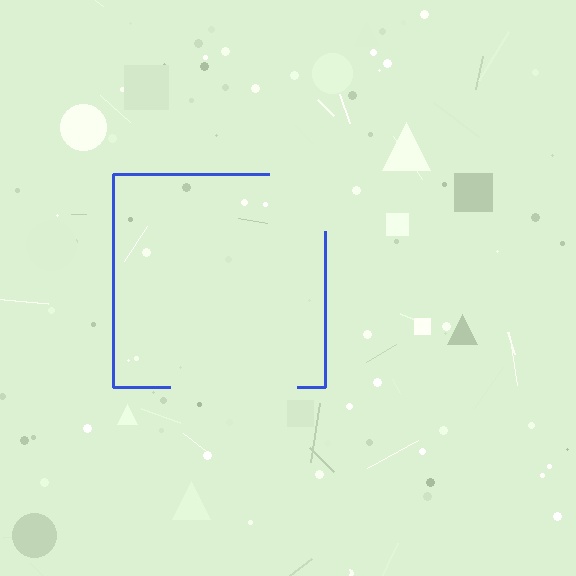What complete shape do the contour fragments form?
The contour fragments form a square.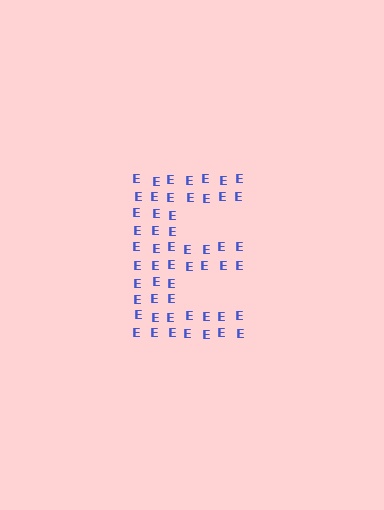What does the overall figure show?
The overall figure shows the letter E.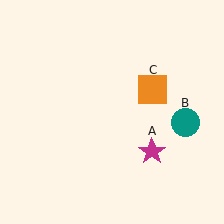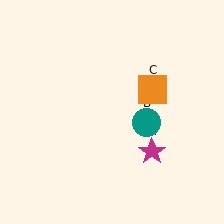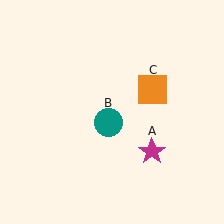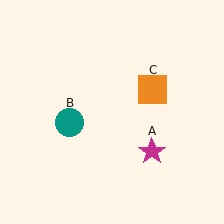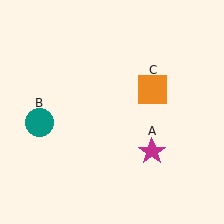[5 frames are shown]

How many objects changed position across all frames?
1 object changed position: teal circle (object B).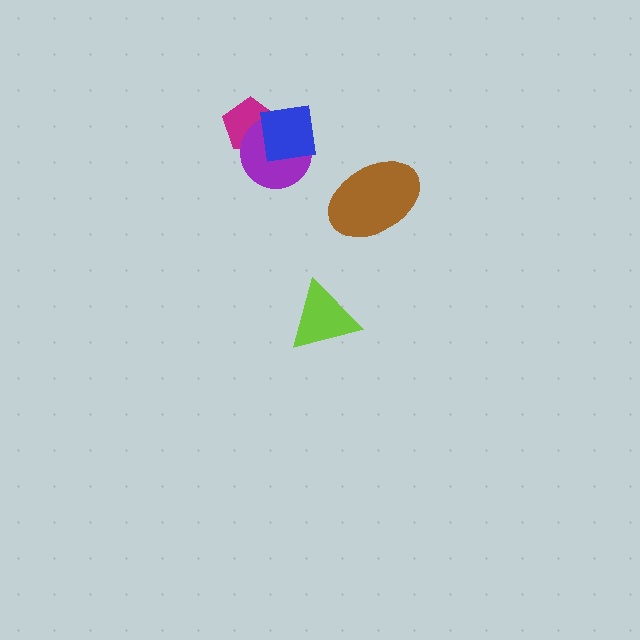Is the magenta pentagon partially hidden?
Yes, it is partially covered by another shape.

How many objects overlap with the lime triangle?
0 objects overlap with the lime triangle.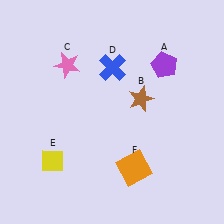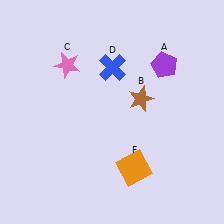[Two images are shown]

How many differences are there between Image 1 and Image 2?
There is 1 difference between the two images.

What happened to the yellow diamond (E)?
The yellow diamond (E) was removed in Image 2. It was in the bottom-left area of Image 1.